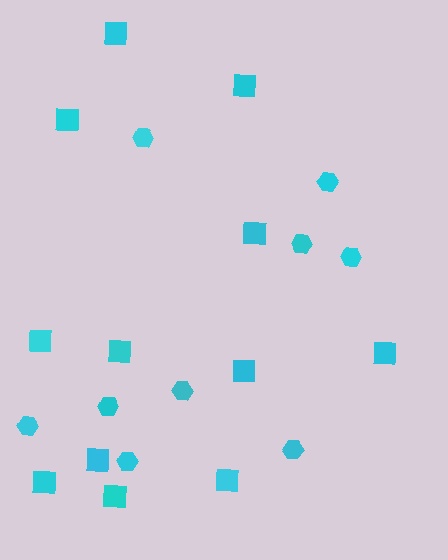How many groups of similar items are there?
There are 2 groups: one group of squares (12) and one group of hexagons (9).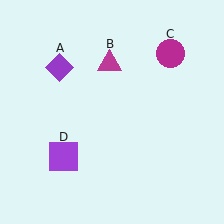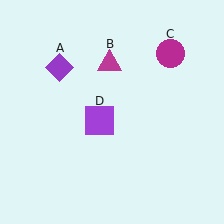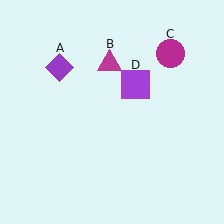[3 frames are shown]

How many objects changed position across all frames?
1 object changed position: purple square (object D).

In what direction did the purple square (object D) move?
The purple square (object D) moved up and to the right.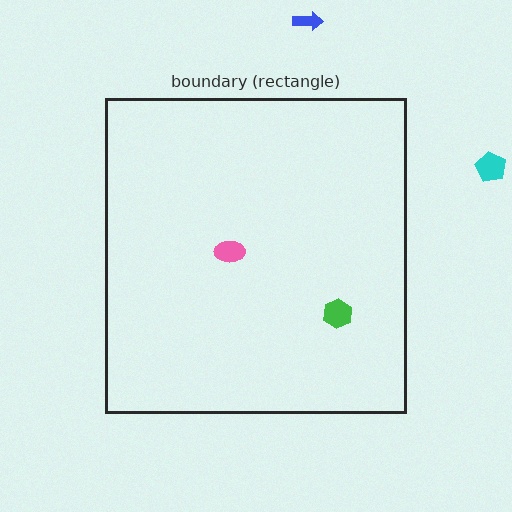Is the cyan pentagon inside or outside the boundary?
Outside.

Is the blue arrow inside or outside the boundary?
Outside.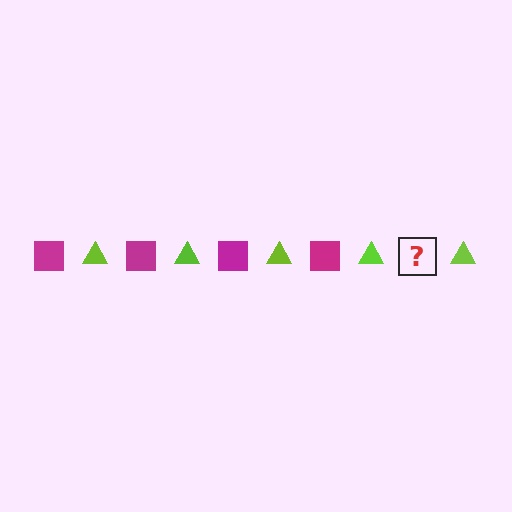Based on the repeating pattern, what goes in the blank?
The blank should be a magenta square.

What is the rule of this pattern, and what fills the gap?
The rule is that the pattern alternates between magenta square and lime triangle. The gap should be filled with a magenta square.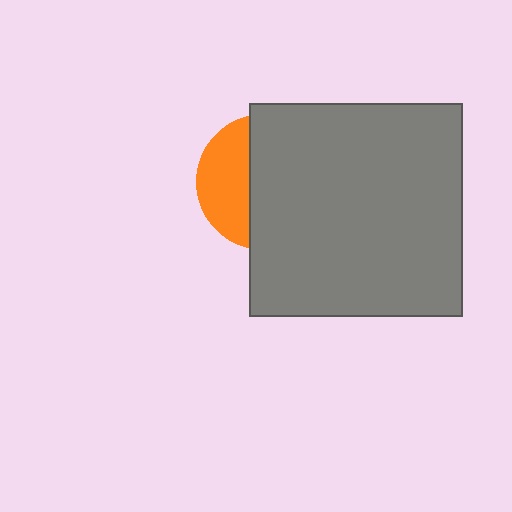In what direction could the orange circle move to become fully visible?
The orange circle could move left. That would shift it out from behind the gray square entirely.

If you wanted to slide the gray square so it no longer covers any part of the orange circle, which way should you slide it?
Slide it right — that is the most direct way to separate the two shapes.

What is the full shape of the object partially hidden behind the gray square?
The partially hidden object is an orange circle.